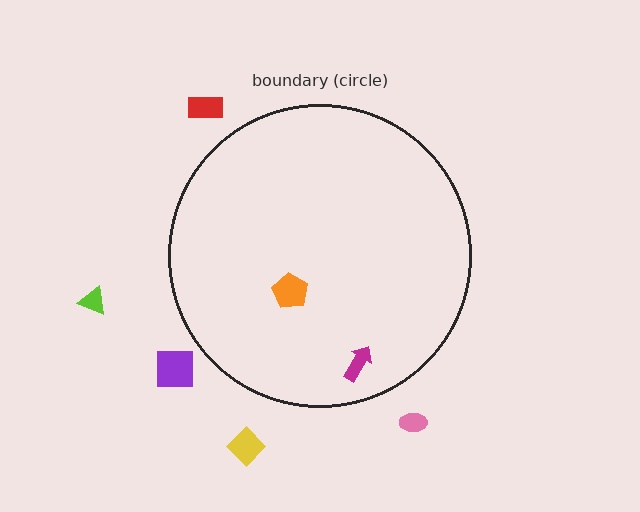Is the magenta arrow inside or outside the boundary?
Inside.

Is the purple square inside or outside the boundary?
Outside.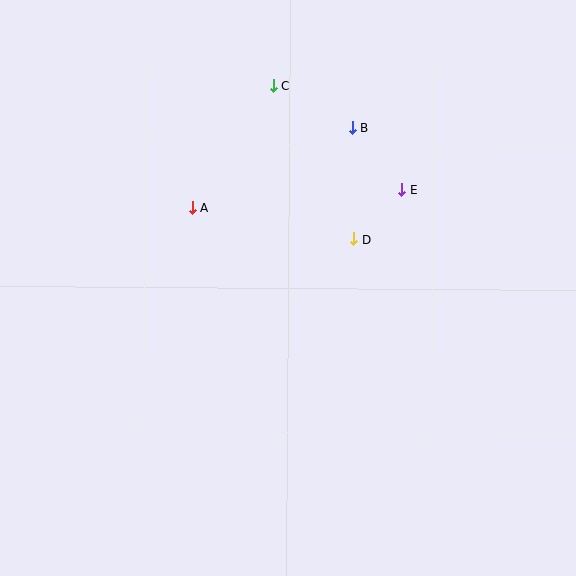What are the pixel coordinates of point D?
Point D is at (354, 239).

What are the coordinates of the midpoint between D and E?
The midpoint between D and E is at (378, 214).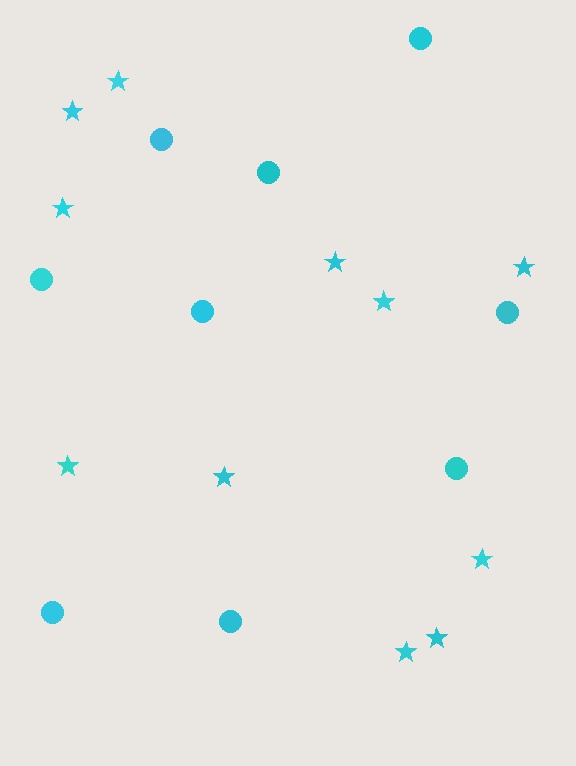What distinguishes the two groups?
There are 2 groups: one group of stars (11) and one group of circles (9).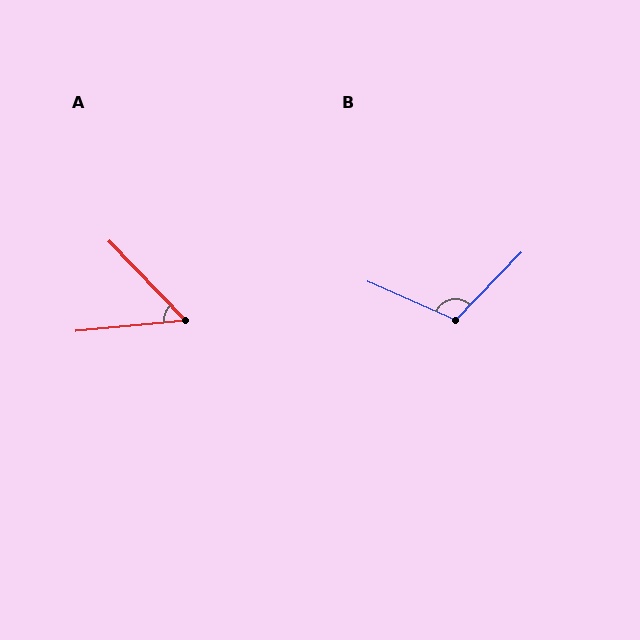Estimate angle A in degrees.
Approximately 52 degrees.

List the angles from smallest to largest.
A (52°), B (110°).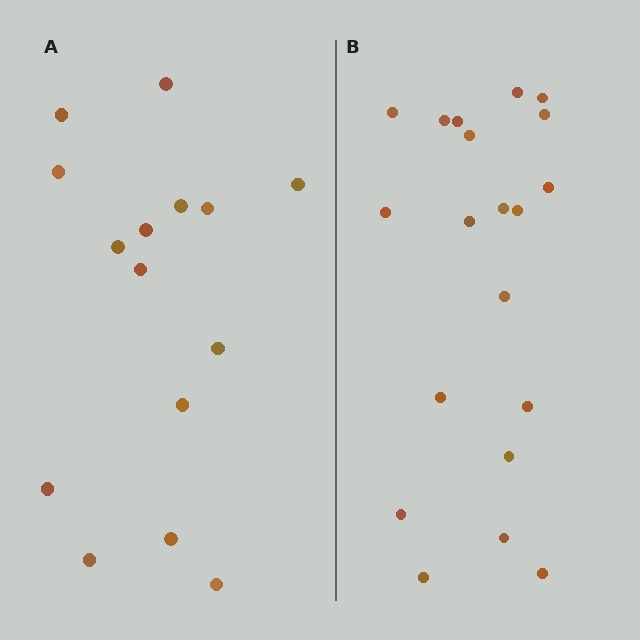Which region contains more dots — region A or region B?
Region B (the right region) has more dots.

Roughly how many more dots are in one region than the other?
Region B has about 5 more dots than region A.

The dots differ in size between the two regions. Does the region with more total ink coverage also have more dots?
No. Region A has more total ink coverage because its dots are larger, but region B actually contains more individual dots. Total area can be misleading — the number of items is what matters here.